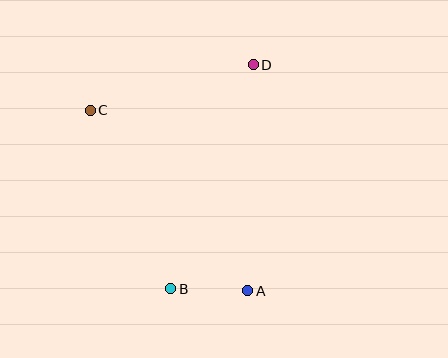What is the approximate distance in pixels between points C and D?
The distance between C and D is approximately 169 pixels.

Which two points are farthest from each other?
Points A and C are farthest from each other.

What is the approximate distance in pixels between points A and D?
The distance between A and D is approximately 226 pixels.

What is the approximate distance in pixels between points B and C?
The distance between B and C is approximately 196 pixels.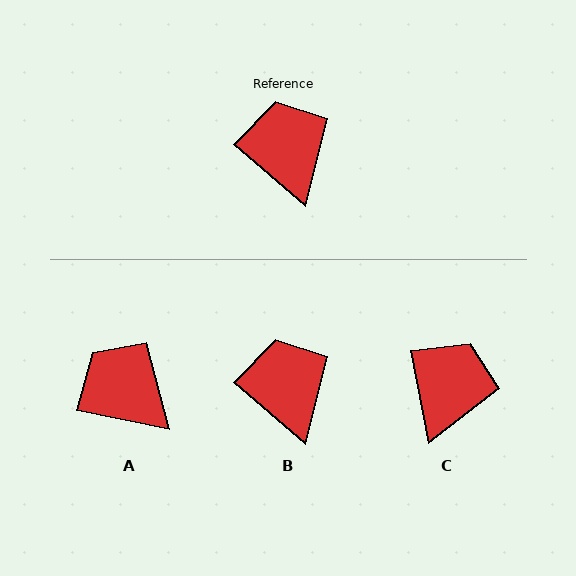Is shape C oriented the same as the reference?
No, it is off by about 39 degrees.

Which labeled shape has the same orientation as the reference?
B.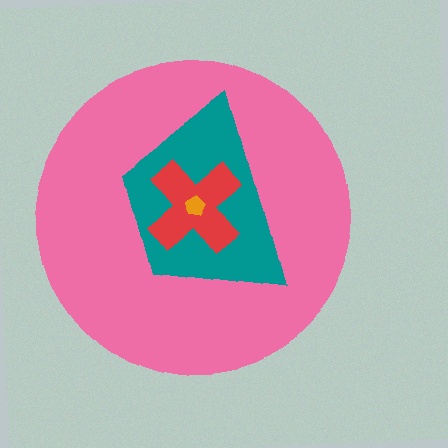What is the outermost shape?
The pink circle.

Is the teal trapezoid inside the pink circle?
Yes.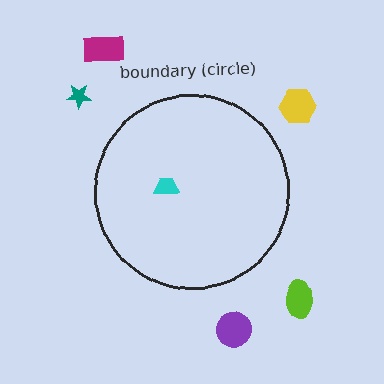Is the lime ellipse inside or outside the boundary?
Outside.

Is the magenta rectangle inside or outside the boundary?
Outside.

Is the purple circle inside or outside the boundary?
Outside.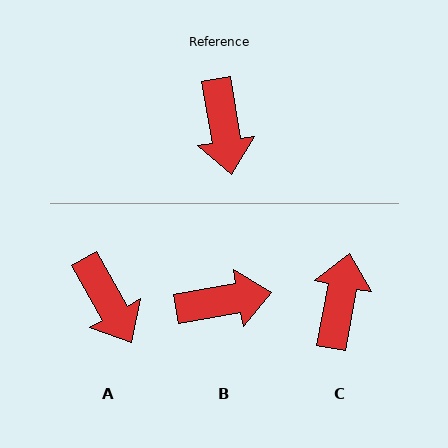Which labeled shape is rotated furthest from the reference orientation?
C, about 160 degrees away.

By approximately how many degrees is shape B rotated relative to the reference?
Approximately 91 degrees counter-clockwise.